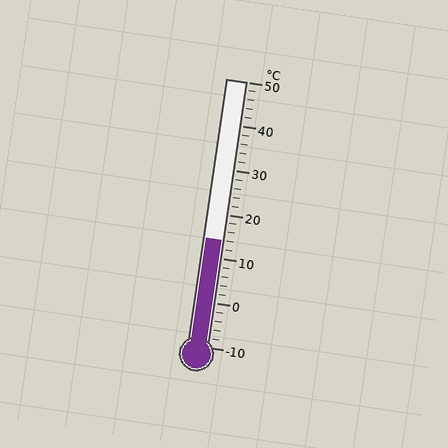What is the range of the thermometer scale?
The thermometer scale ranges from -10°C to 50°C.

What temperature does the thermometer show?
The thermometer shows approximately 14°C.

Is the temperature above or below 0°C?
The temperature is above 0°C.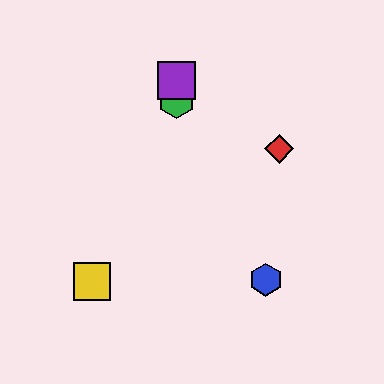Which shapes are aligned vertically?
The green hexagon, the purple square are aligned vertically.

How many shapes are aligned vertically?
2 shapes (the green hexagon, the purple square) are aligned vertically.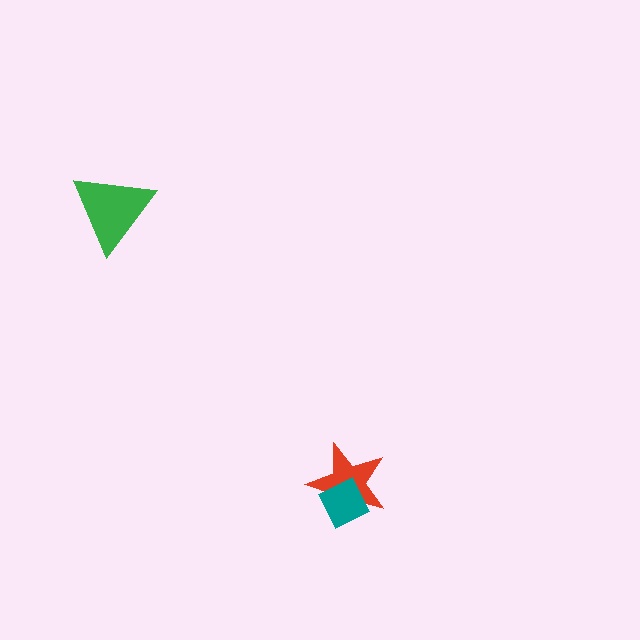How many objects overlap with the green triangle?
0 objects overlap with the green triangle.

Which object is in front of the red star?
The teal diamond is in front of the red star.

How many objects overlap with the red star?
1 object overlaps with the red star.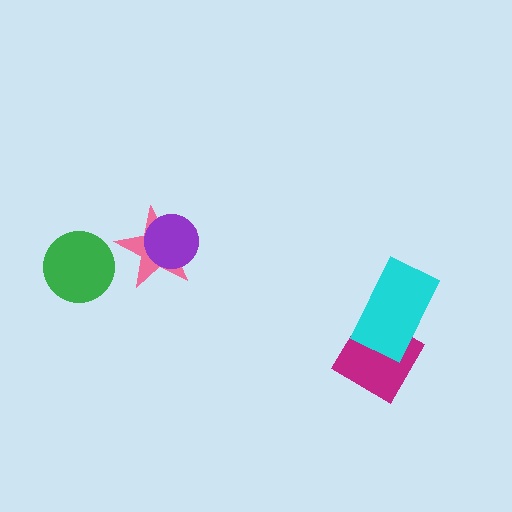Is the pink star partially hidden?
Yes, it is partially covered by another shape.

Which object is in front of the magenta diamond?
The cyan rectangle is in front of the magenta diamond.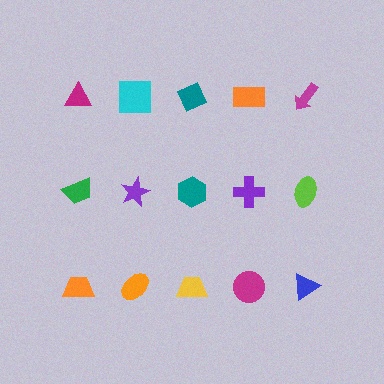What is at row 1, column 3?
A teal diamond.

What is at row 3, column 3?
A yellow trapezoid.